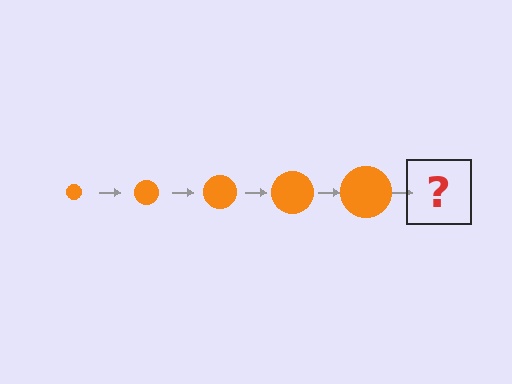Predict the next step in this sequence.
The next step is an orange circle, larger than the previous one.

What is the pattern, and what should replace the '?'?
The pattern is that the circle gets progressively larger each step. The '?' should be an orange circle, larger than the previous one.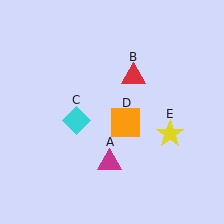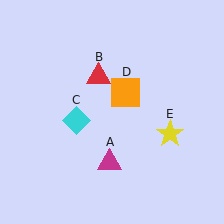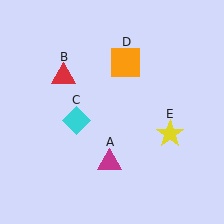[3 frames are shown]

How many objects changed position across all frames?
2 objects changed position: red triangle (object B), orange square (object D).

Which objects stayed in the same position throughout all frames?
Magenta triangle (object A) and cyan diamond (object C) and yellow star (object E) remained stationary.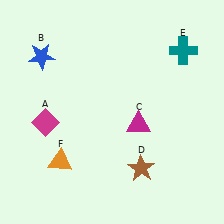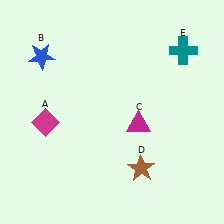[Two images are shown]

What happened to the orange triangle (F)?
The orange triangle (F) was removed in Image 2. It was in the bottom-left area of Image 1.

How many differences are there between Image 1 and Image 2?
There is 1 difference between the two images.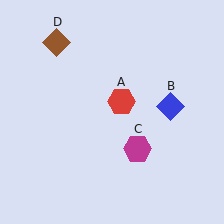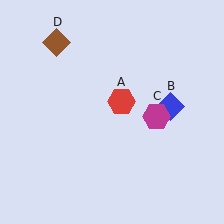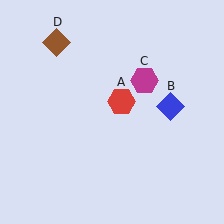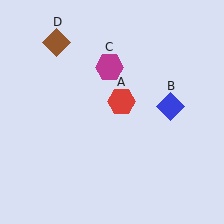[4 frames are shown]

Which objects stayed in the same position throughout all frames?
Red hexagon (object A) and blue diamond (object B) and brown diamond (object D) remained stationary.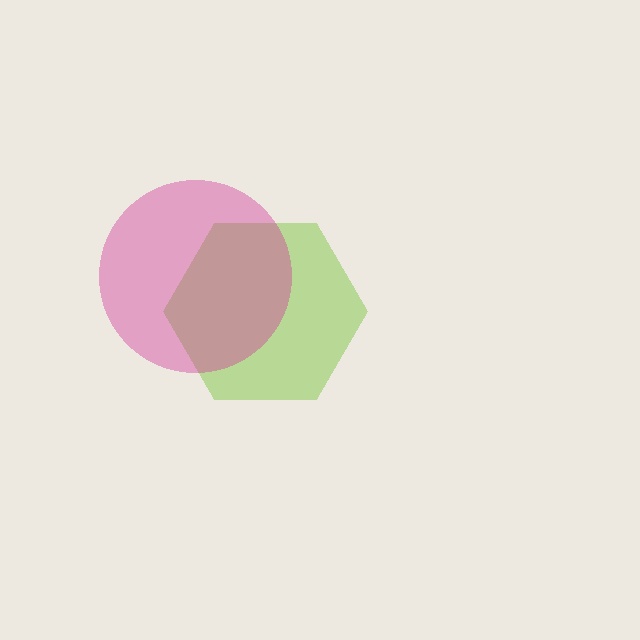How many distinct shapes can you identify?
There are 2 distinct shapes: a lime hexagon, a magenta circle.